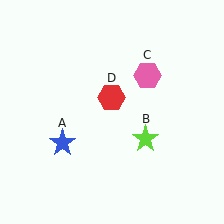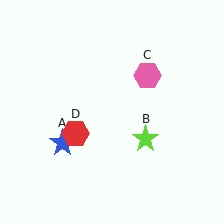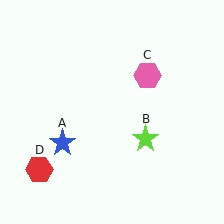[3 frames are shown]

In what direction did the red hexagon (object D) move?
The red hexagon (object D) moved down and to the left.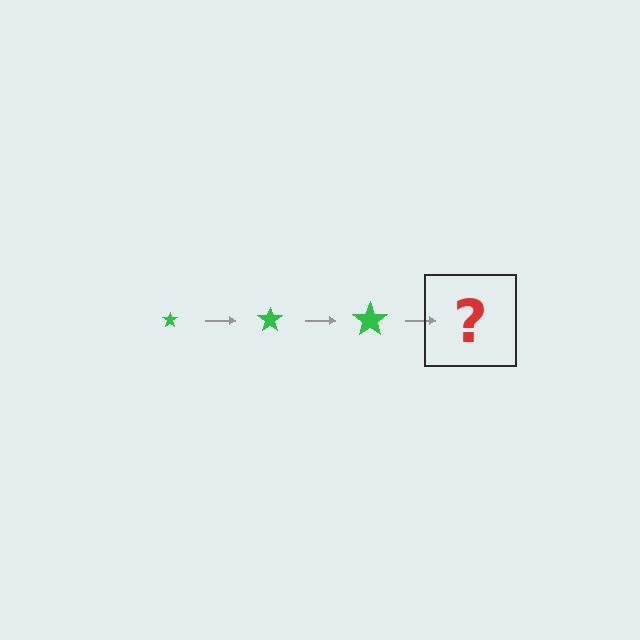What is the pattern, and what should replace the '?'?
The pattern is that the star gets progressively larger each step. The '?' should be a green star, larger than the previous one.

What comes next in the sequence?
The next element should be a green star, larger than the previous one.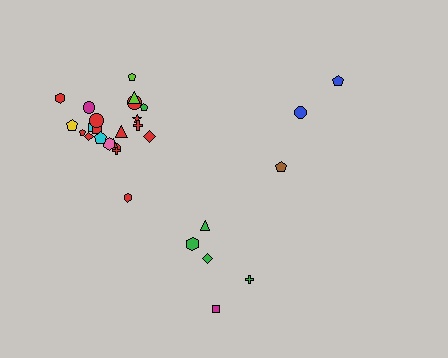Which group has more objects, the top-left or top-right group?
The top-left group.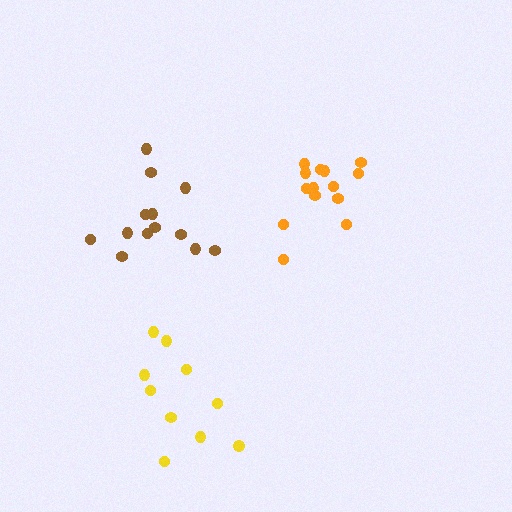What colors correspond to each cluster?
The clusters are colored: orange, brown, yellow.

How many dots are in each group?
Group 1: 14 dots, Group 2: 13 dots, Group 3: 10 dots (37 total).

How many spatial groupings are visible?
There are 3 spatial groupings.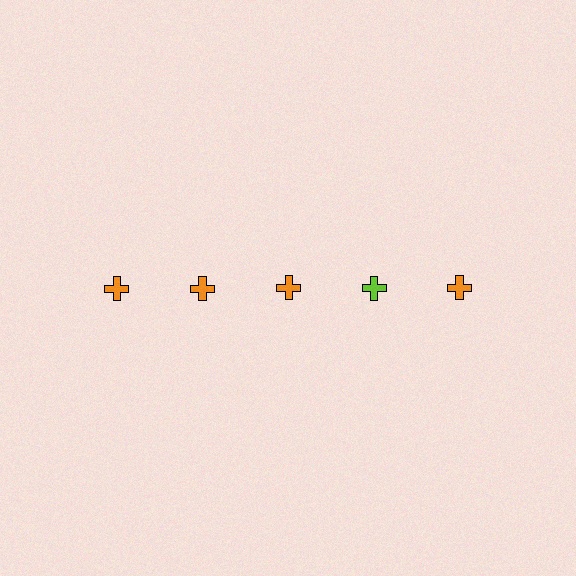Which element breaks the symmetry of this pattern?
The lime cross in the top row, second from right column breaks the symmetry. All other shapes are orange crosses.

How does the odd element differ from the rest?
It has a different color: lime instead of orange.